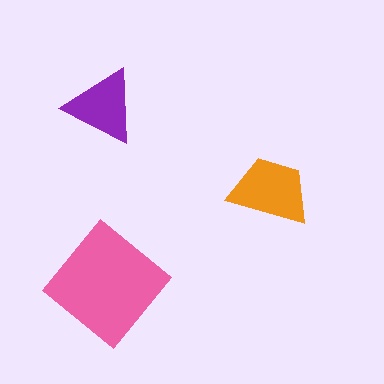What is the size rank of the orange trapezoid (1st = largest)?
2nd.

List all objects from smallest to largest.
The purple triangle, the orange trapezoid, the pink diamond.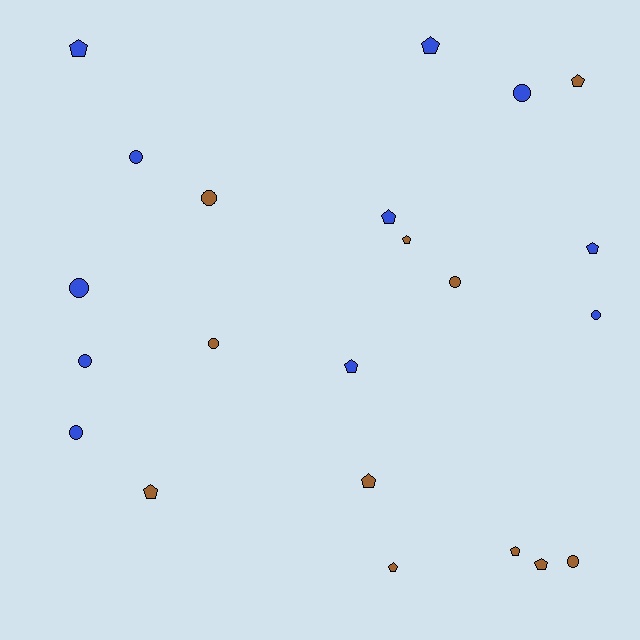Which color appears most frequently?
Brown, with 11 objects.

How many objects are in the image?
There are 22 objects.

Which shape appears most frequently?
Pentagon, with 12 objects.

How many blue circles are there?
There are 6 blue circles.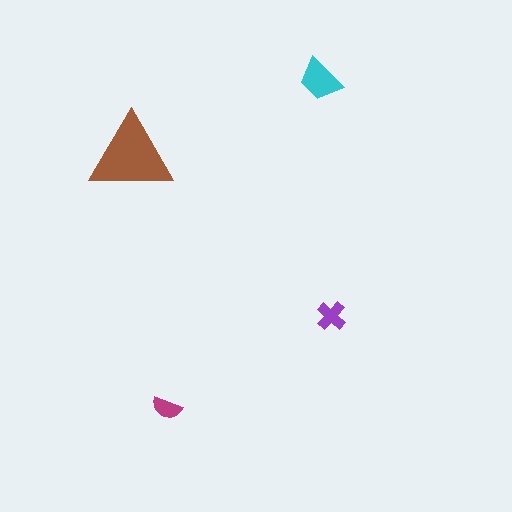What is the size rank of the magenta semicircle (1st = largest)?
4th.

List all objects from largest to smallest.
The brown triangle, the cyan trapezoid, the purple cross, the magenta semicircle.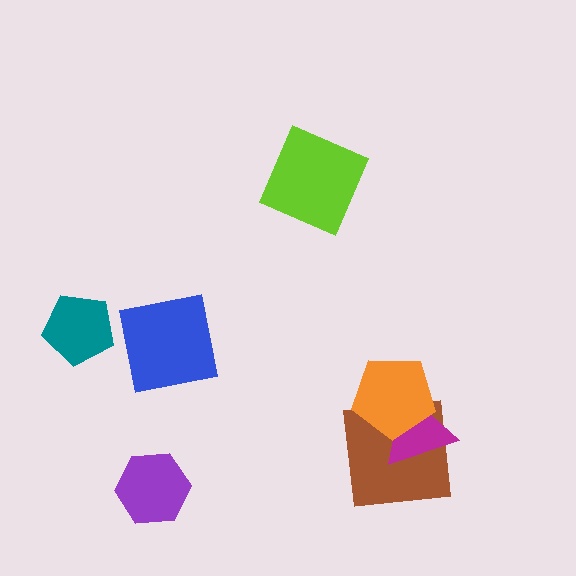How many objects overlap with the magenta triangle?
2 objects overlap with the magenta triangle.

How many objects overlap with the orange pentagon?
2 objects overlap with the orange pentagon.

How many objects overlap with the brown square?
2 objects overlap with the brown square.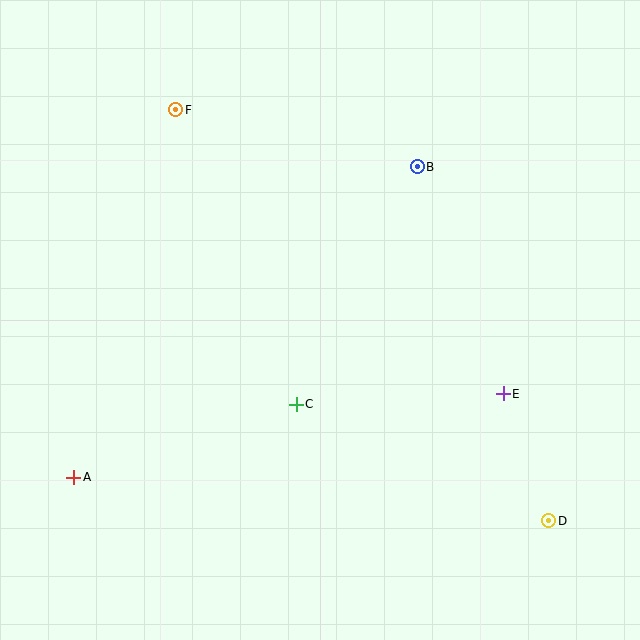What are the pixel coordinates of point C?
Point C is at (296, 404).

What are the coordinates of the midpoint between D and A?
The midpoint between D and A is at (311, 499).